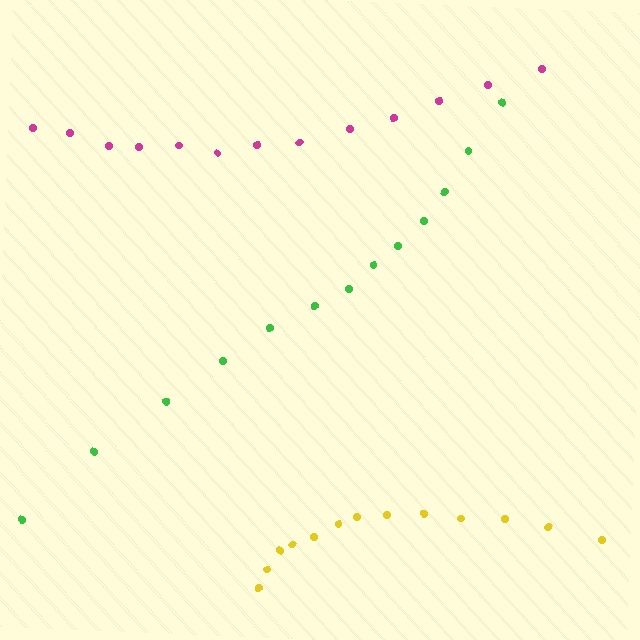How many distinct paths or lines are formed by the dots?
There are 3 distinct paths.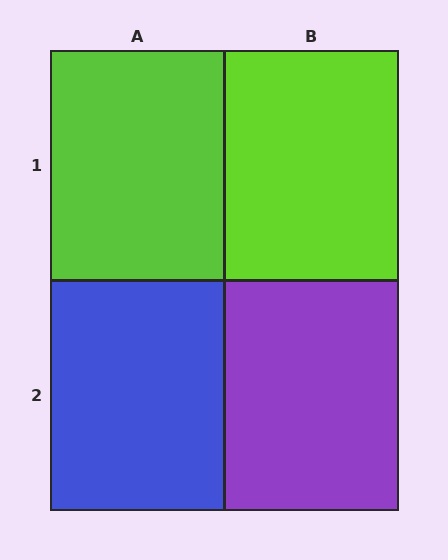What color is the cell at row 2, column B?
Purple.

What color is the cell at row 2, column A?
Blue.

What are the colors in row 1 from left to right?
Lime, lime.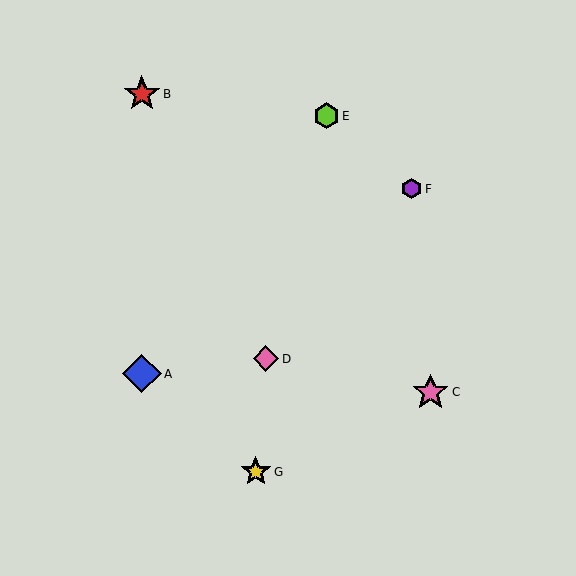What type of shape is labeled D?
Shape D is a pink diamond.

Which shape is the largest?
The blue diamond (labeled A) is the largest.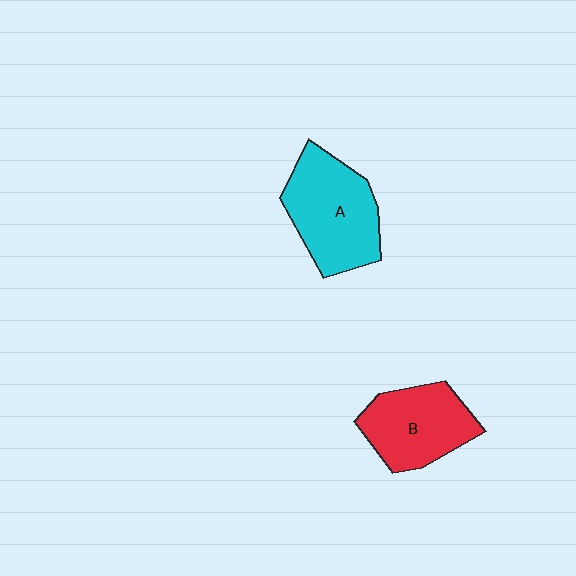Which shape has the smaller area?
Shape B (red).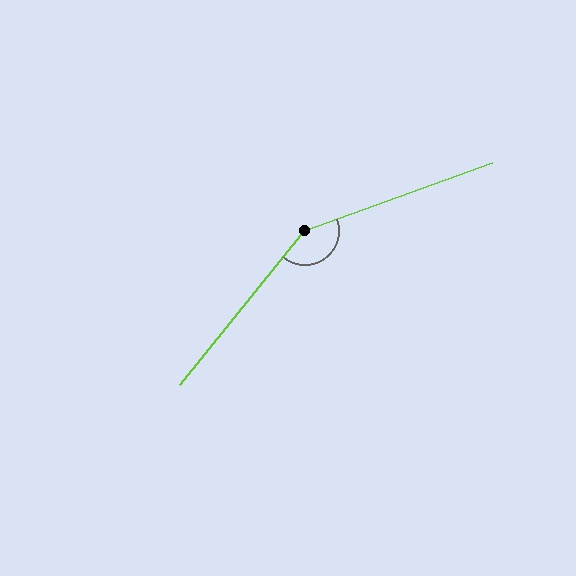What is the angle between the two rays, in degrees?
Approximately 149 degrees.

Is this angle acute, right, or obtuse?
It is obtuse.